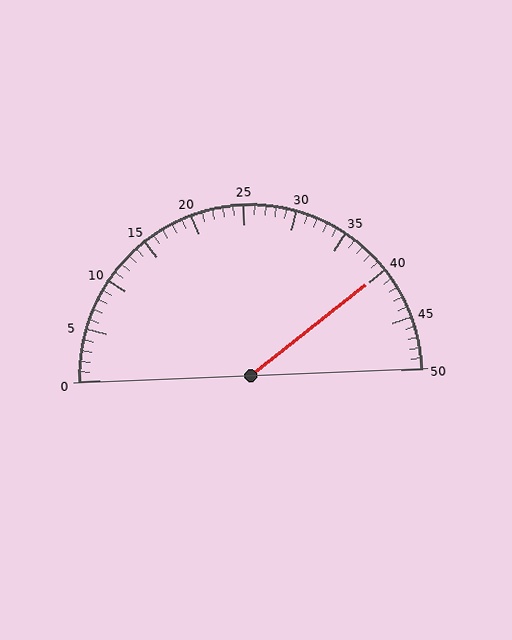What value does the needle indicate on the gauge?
The needle indicates approximately 40.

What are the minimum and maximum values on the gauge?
The gauge ranges from 0 to 50.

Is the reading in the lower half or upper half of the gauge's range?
The reading is in the upper half of the range (0 to 50).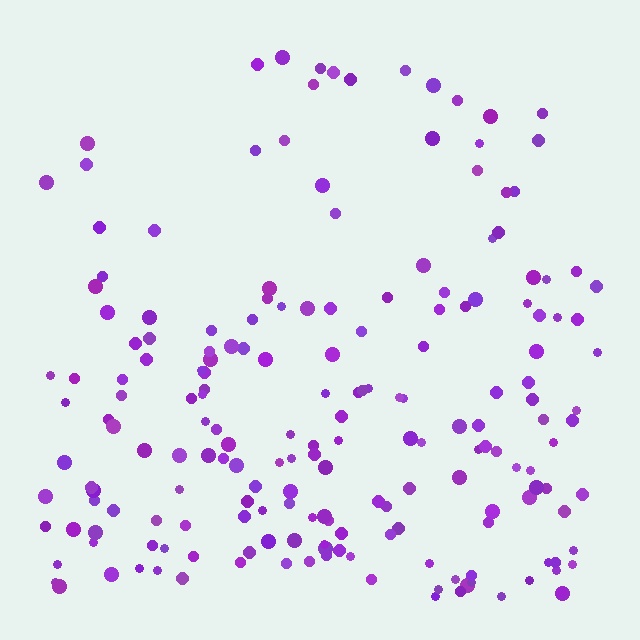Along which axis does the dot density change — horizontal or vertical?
Vertical.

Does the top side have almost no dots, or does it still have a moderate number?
Still a moderate number, just noticeably fewer than the bottom.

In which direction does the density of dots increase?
From top to bottom, with the bottom side densest.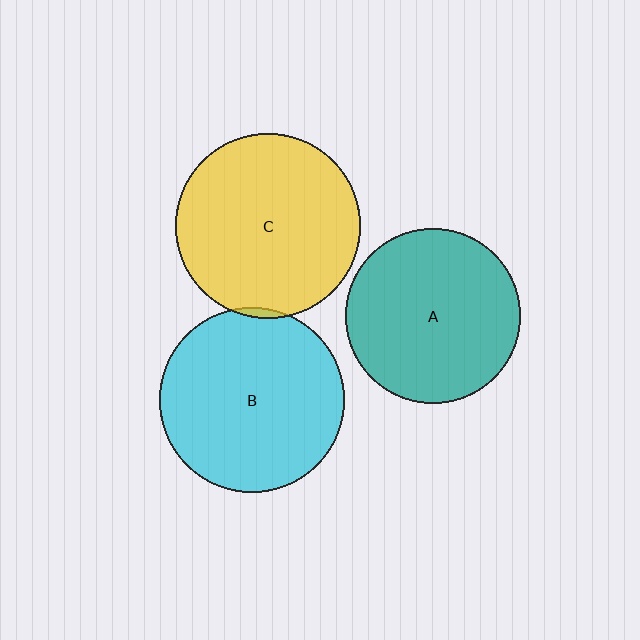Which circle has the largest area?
Circle C (yellow).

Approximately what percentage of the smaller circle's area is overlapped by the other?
Approximately 5%.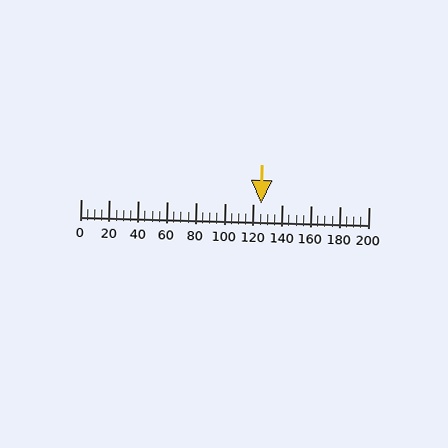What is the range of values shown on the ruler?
The ruler shows values from 0 to 200.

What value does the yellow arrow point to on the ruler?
The yellow arrow points to approximately 125.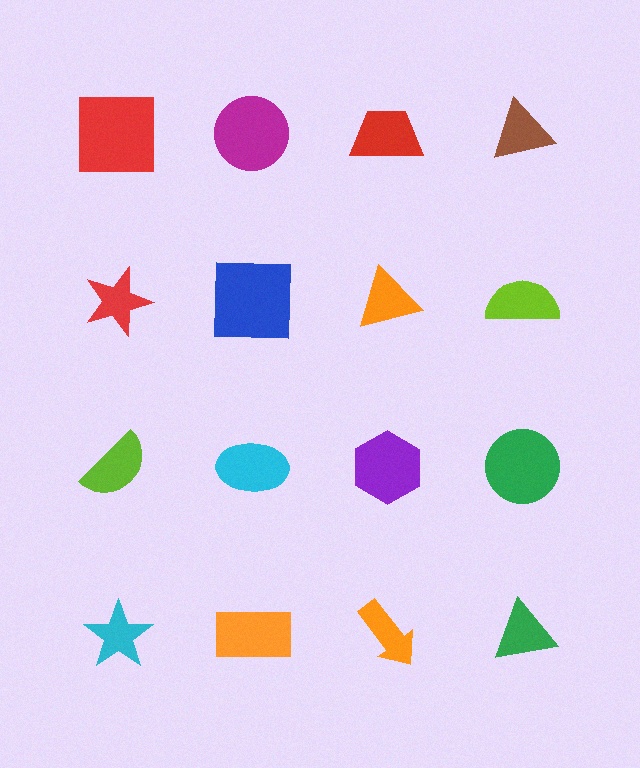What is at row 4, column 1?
A cyan star.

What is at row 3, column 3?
A purple hexagon.